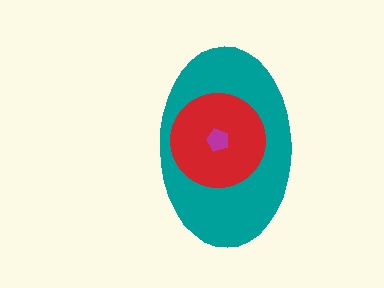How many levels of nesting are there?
3.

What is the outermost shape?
The teal ellipse.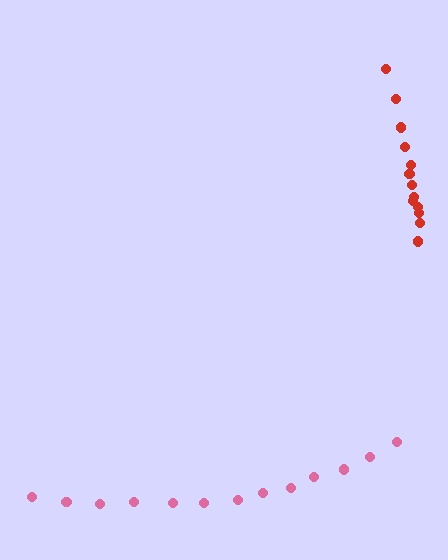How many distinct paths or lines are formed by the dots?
There are 2 distinct paths.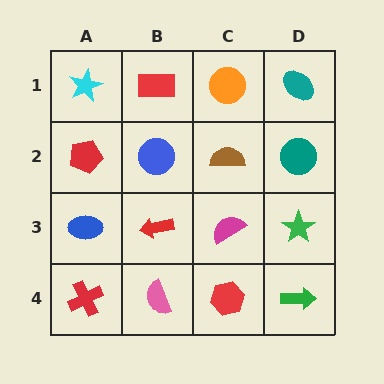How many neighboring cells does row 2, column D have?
3.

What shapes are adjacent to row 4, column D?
A green star (row 3, column D), a red hexagon (row 4, column C).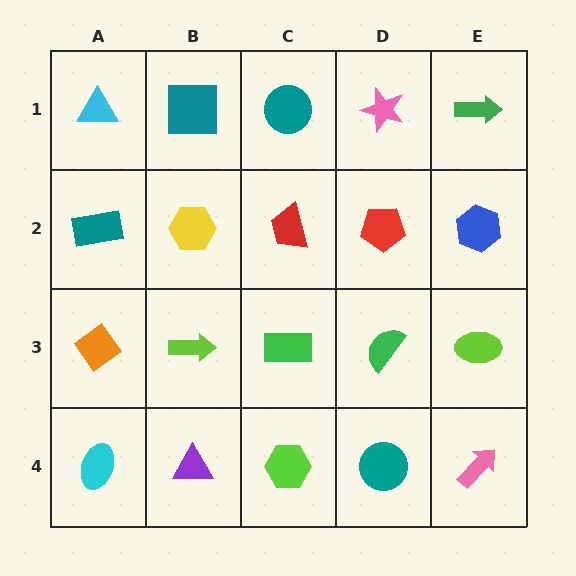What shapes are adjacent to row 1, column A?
A teal rectangle (row 2, column A), a teal square (row 1, column B).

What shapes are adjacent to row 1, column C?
A red trapezoid (row 2, column C), a teal square (row 1, column B), a pink star (row 1, column D).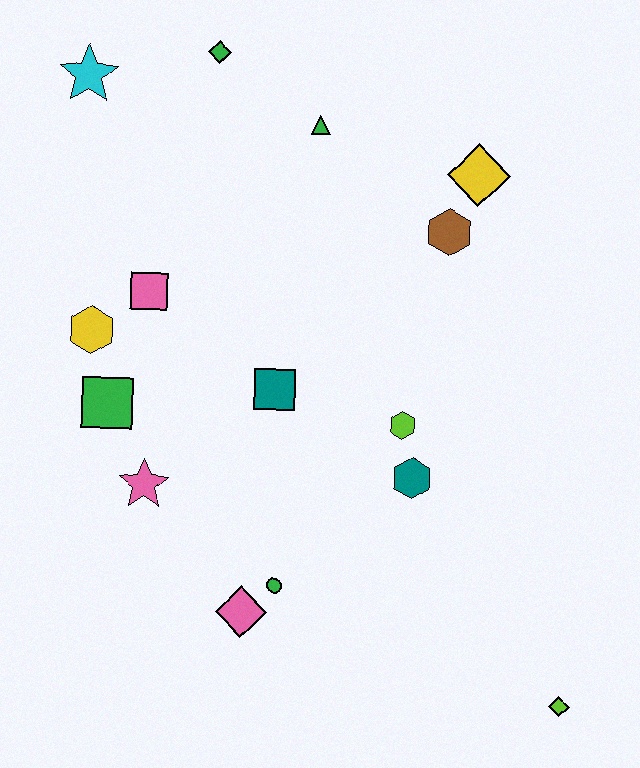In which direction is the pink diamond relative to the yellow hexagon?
The pink diamond is below the yellow hexagon.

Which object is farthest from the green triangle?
The lime diamond is farthest from the green triangle.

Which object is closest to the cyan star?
The green diamond is closest to the cyan star.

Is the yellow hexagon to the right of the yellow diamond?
No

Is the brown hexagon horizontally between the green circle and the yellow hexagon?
No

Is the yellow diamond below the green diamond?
Yes